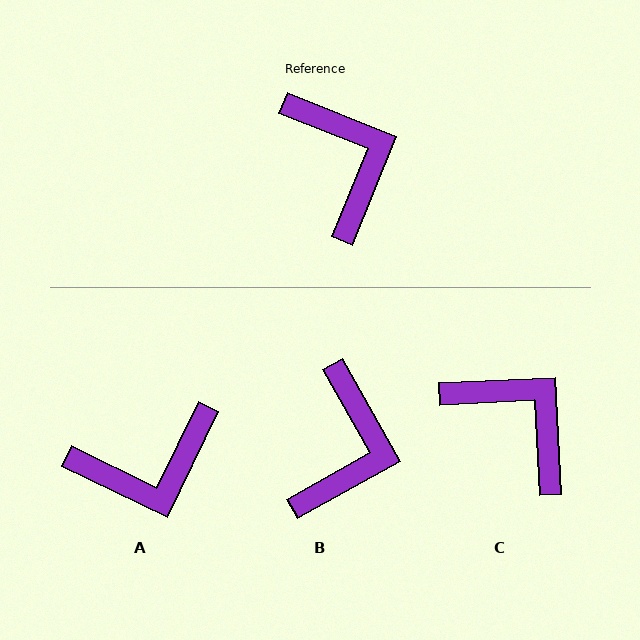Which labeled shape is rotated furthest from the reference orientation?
A, about 94 degrees away.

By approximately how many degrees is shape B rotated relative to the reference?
Approximately 39 degrees clockwise.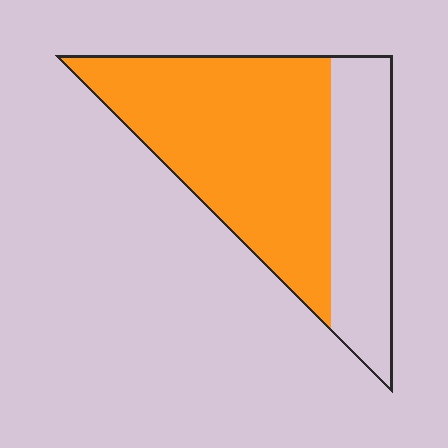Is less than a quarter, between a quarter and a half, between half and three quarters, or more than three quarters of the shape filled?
Between half and three quarters.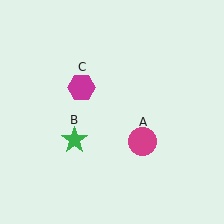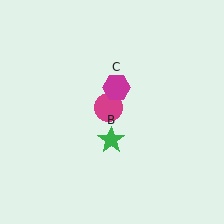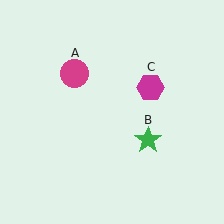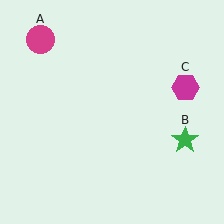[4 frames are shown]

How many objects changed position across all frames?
3 objects changed position: magenta circle (object A), green star (object B), magenta hexagon (object C).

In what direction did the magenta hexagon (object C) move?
The magenta hexagon (object C) moved right.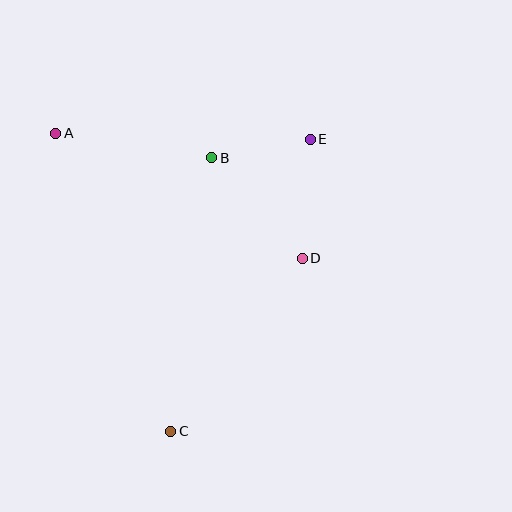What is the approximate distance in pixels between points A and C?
The distance between A and C is approximately 319 pixels.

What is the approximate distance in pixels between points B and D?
The distance between B and D is approximately 135 pixels.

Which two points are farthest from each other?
Points C and E are farthest from each other.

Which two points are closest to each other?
Points B and E are closest to each other.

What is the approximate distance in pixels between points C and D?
The distance between C and D is approximately 217 pixels.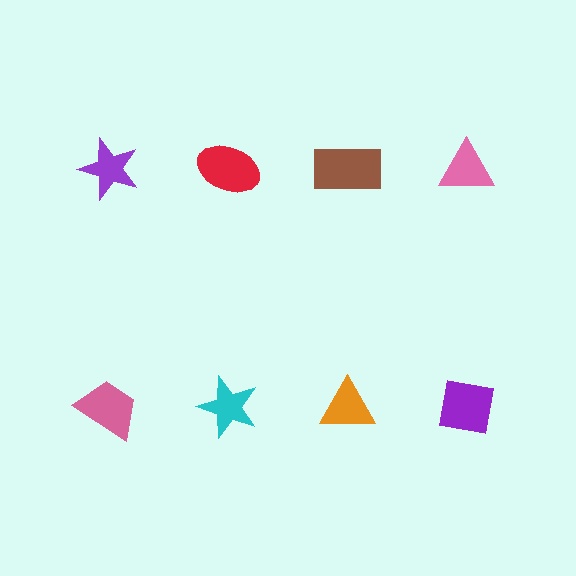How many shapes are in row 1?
4 shapes.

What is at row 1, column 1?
A purple star.